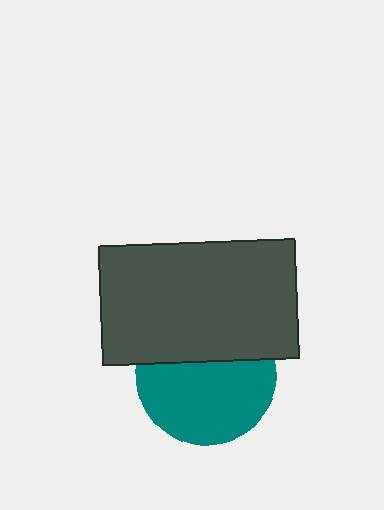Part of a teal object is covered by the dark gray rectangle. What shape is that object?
It is a circle.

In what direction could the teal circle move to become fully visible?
The teal circle could move down. That would shift it out from behind the dark gray rectangle entirely.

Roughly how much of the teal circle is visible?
About half of it is visible (roughly 61%).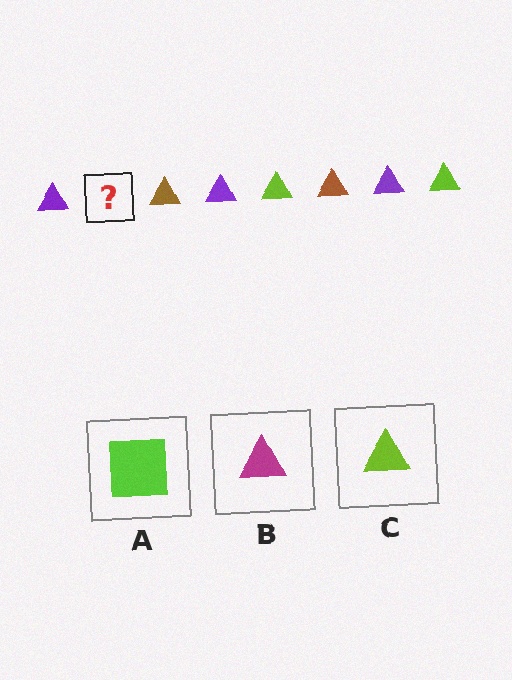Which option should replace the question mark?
Option C.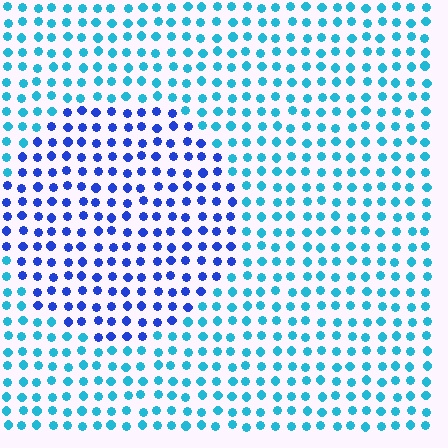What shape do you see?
I see a circle.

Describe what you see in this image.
The image is filled with small cyan elements in a uniform arrangement. A circle-shaped region is visible where the elements are tinted to a slightly different hue, forming a subtle color boundary.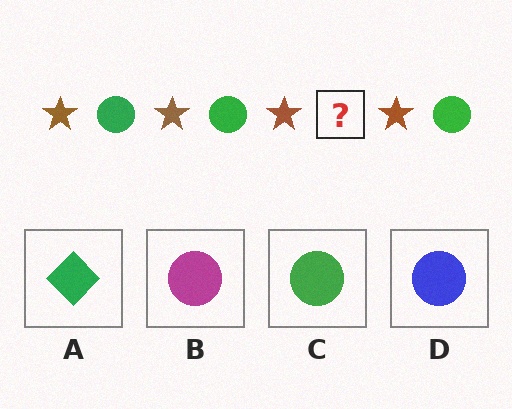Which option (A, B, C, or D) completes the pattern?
C.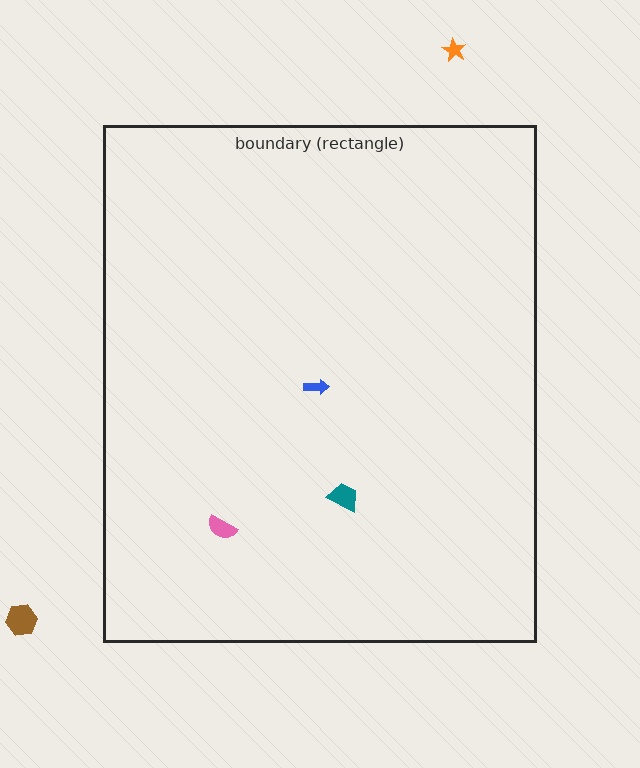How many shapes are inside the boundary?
3 inside, 2 outside.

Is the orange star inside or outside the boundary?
Outside.